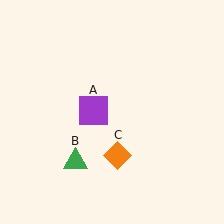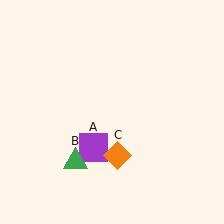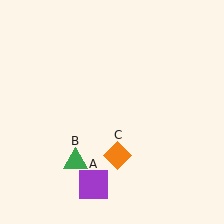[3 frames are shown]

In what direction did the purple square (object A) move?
The purple square (object A) moved down.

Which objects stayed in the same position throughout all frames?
Green triangle (object B) and orange diamond (object C) remained stationary.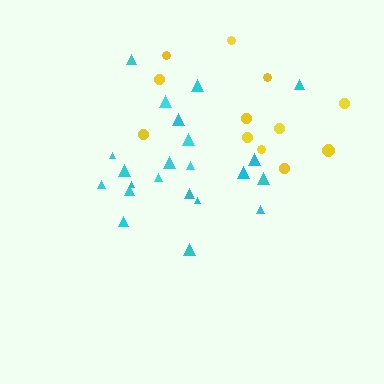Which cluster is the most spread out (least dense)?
Yellow.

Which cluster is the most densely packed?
Cyan.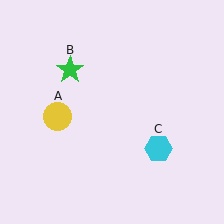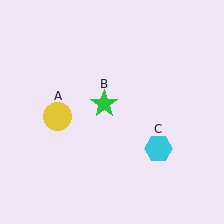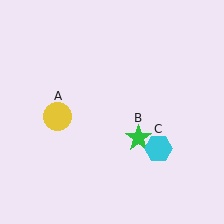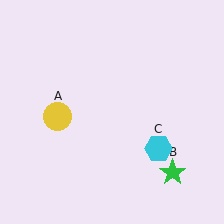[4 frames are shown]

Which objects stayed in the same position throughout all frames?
Yellow circle (object A) and cyan hexagon (object C) remained stationary.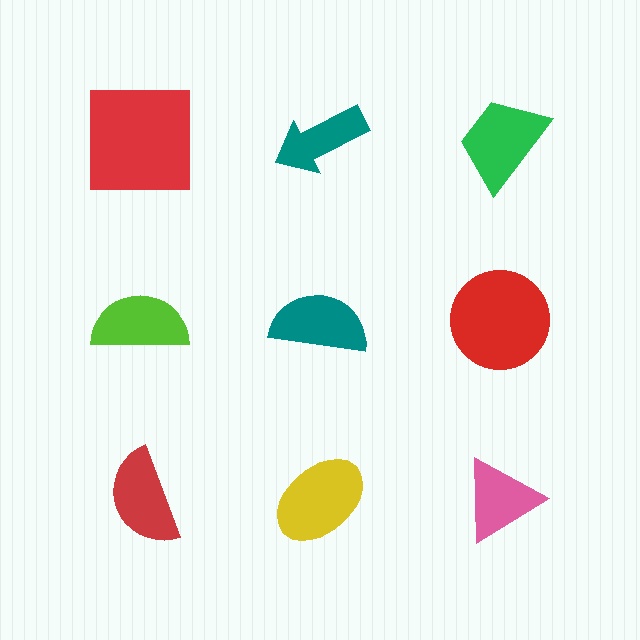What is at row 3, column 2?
A yellow ellipse.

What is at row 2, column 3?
A red circle.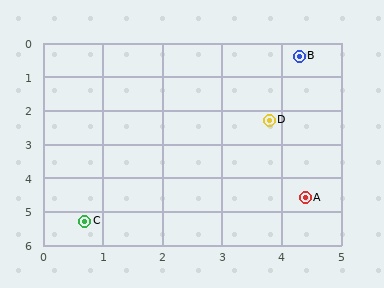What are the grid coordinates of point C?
Point C is at approximately (0.7, 5.3).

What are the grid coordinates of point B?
Point B is at approximately (4.3, 0.4).